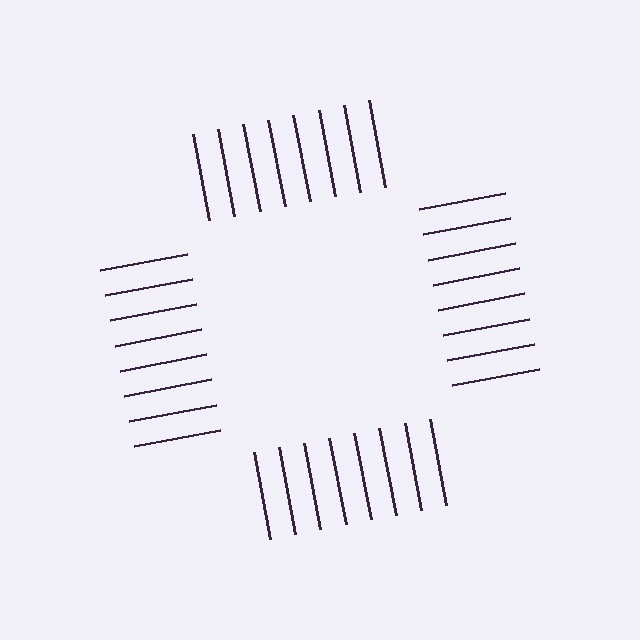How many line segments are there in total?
32 — 8 along each of the 4 edges.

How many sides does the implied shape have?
4 sides — the line-ends trace a square.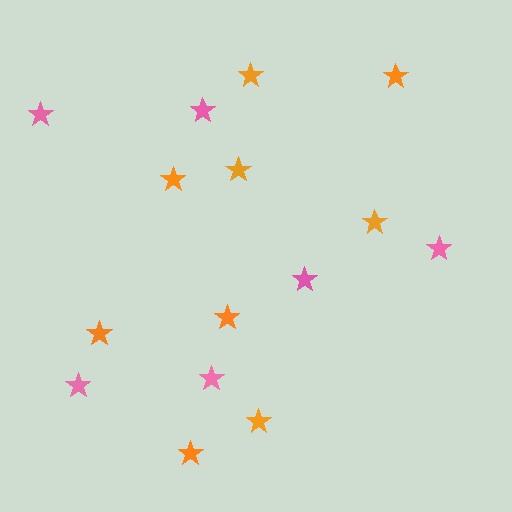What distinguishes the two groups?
There are 2 groups: one group of pink stars (6) and one group of orange stars (9).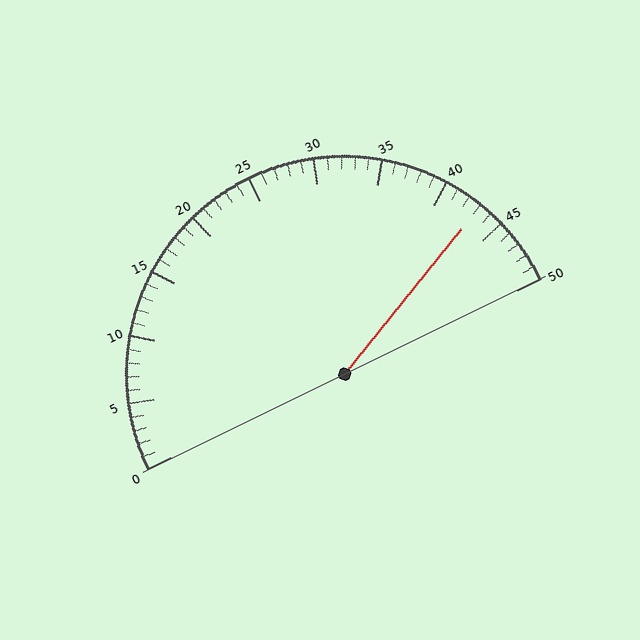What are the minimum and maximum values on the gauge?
The gauge ranges from 0 to 50.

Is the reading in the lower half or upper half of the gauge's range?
The reading is in the upper half of the range (0 to 50).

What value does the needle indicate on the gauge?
The needle indicates approximately 43.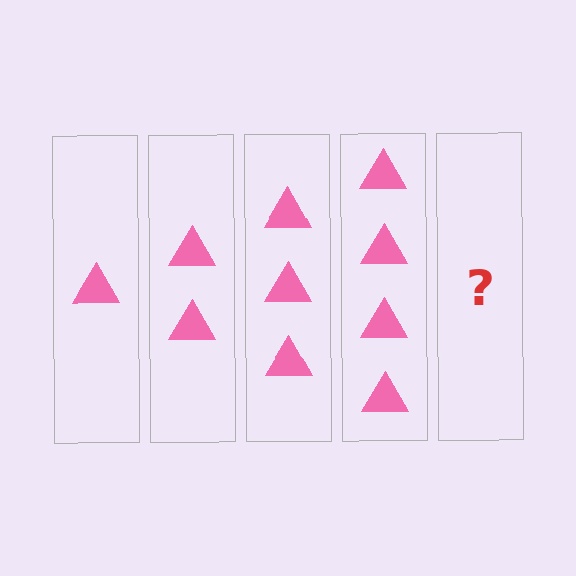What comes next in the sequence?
The next element should be 5 triangles.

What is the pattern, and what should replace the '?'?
The pattern is that each step adds one more triangle. The '?' should be 5 triangles.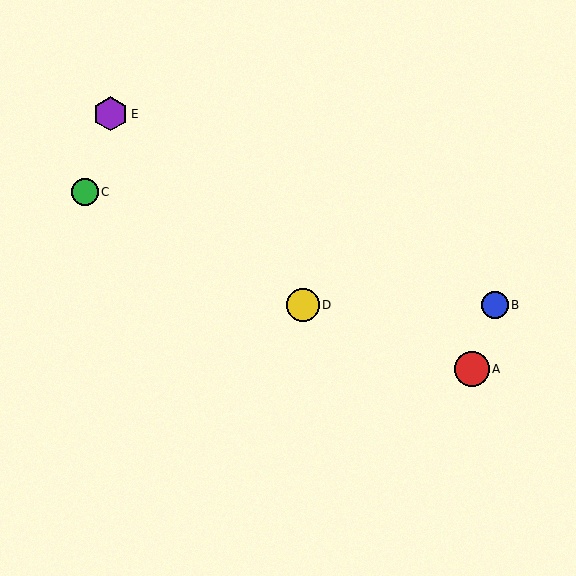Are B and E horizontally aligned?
No, B is at y≈305 and E is at y≈114.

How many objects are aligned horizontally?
2 objects (B, D) are aligned horizontally.